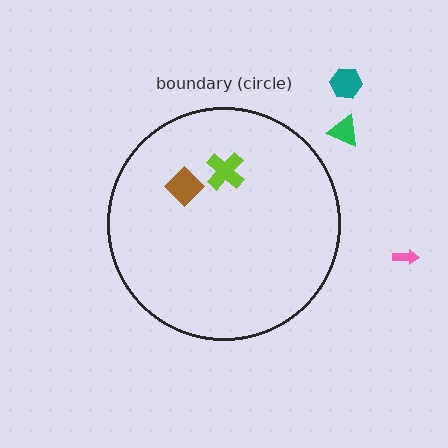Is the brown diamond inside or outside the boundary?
Inside.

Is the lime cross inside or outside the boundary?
Inside.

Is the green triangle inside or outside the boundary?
Outside.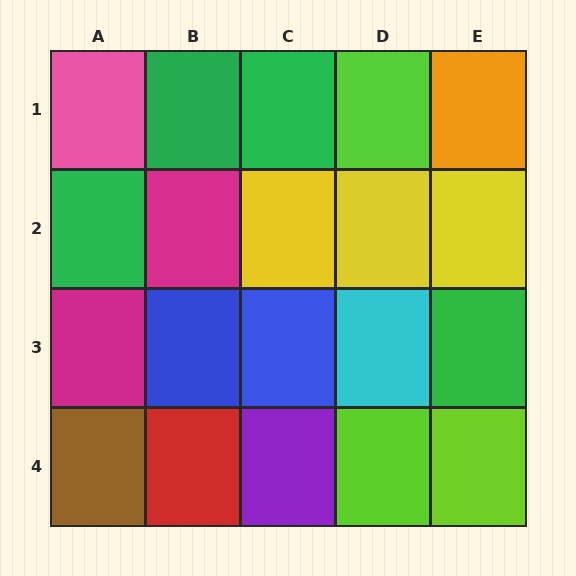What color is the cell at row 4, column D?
Lime.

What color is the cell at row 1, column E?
Orange.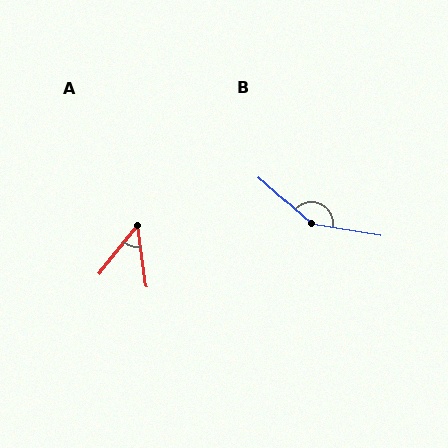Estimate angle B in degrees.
Approximately 148 degrees.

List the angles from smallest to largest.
A (46°), B (148°).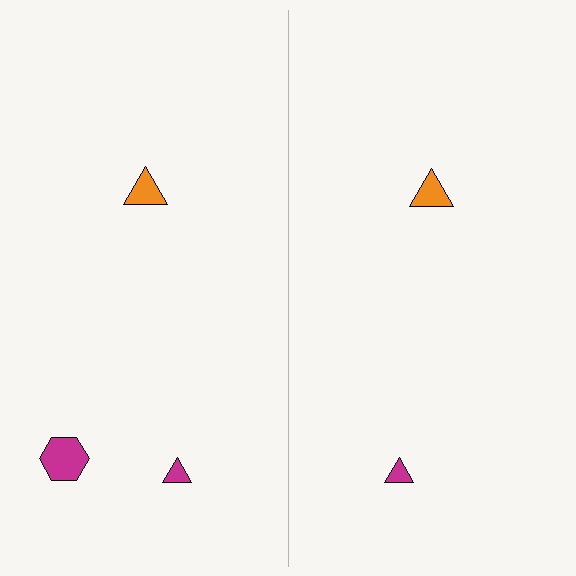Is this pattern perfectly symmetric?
No, the pattern is not perfectly symmetric. A magenta hexagon is missing from the right side.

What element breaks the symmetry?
A magenta hexagon is missing from the right side.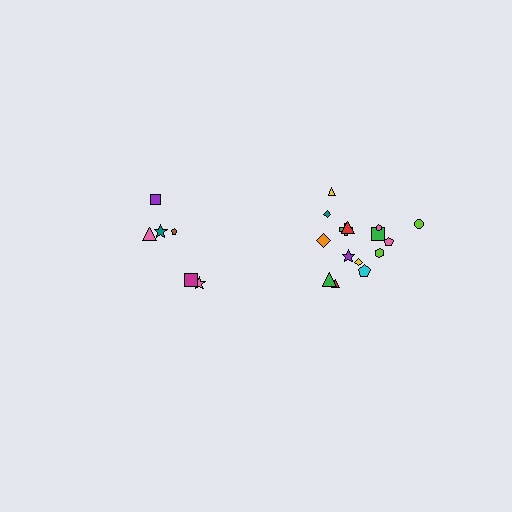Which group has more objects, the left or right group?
The right group.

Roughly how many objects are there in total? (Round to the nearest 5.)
Roughly 20 objects in total.